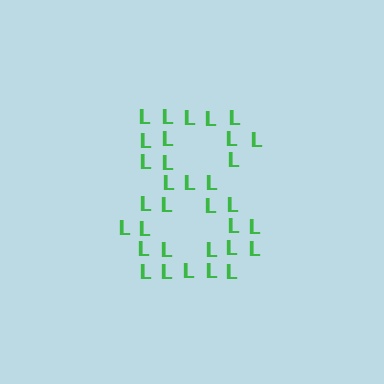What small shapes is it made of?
It is made of small letter L's.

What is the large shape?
The large shape is the digit 8.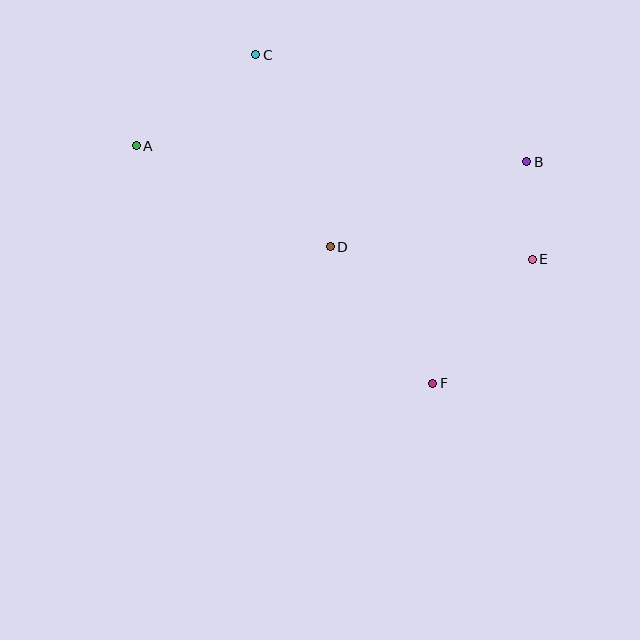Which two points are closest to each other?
Points B and E are closest to each other.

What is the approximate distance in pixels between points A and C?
The distance between A and C is approximately 150 pixels.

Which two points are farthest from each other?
Points A and E are farthest from each other.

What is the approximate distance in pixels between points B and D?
The distance between B and D is approximately 214 pixels.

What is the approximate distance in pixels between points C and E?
The distance between C and E is approximately 344 pixels.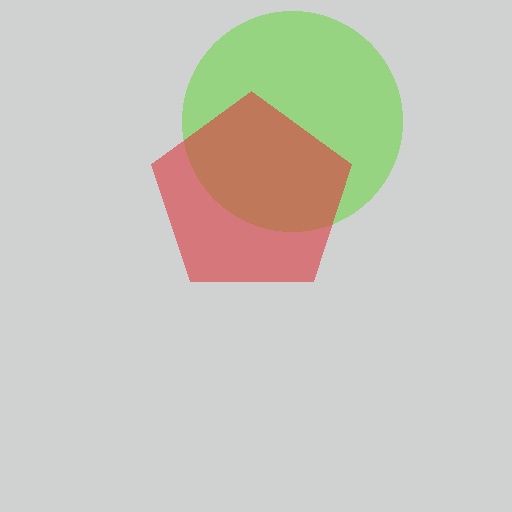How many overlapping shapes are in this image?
There are 2 overlapping shapes in the image.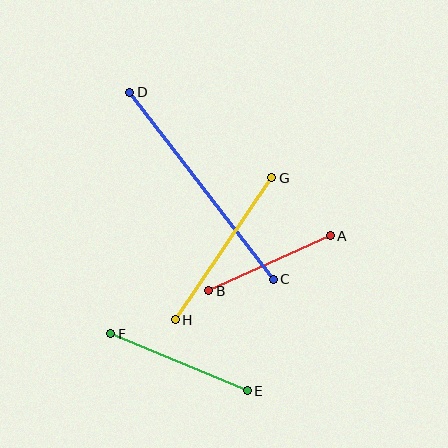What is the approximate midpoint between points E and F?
The midpoint is at approximately (179, 362) pixels.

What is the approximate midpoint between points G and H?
The midpoint is at approximately (224, 249) pixels.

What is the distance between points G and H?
The distance is approximately 172 pixels.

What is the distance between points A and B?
The distance is approximately 134 pixels.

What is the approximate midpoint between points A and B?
The midpoint is at approximately (270, 263) pixels.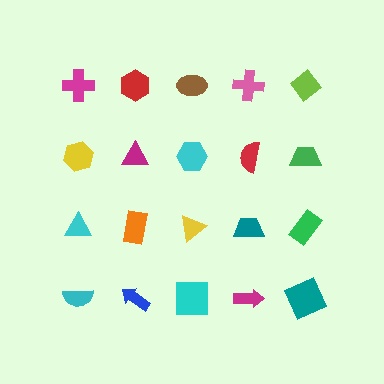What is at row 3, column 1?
A cyan triangle.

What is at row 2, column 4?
A red semicircle.